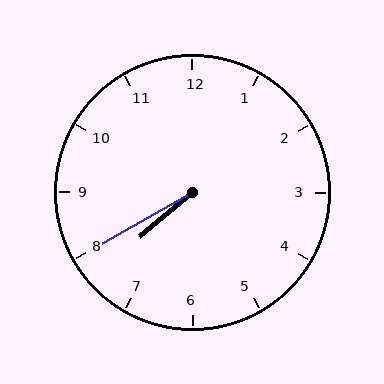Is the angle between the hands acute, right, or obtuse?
It is acute.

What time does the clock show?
7:40.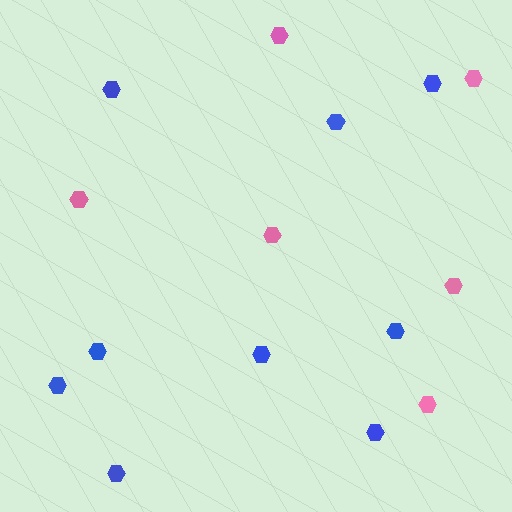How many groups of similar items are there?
There are 2 groups: one group of blue hexagons (9) and one group of pink hexagons (6).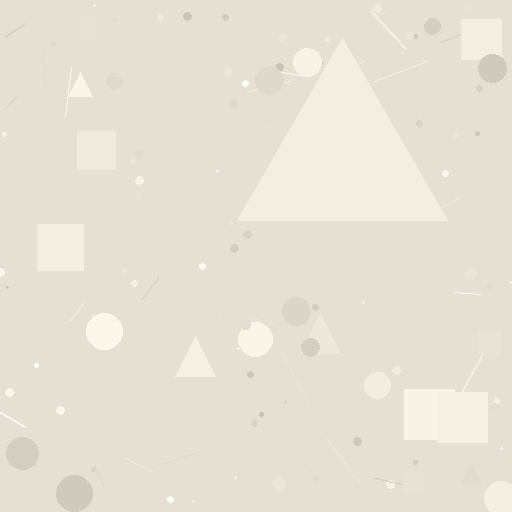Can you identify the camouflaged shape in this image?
The camouflaged shape is a triangle.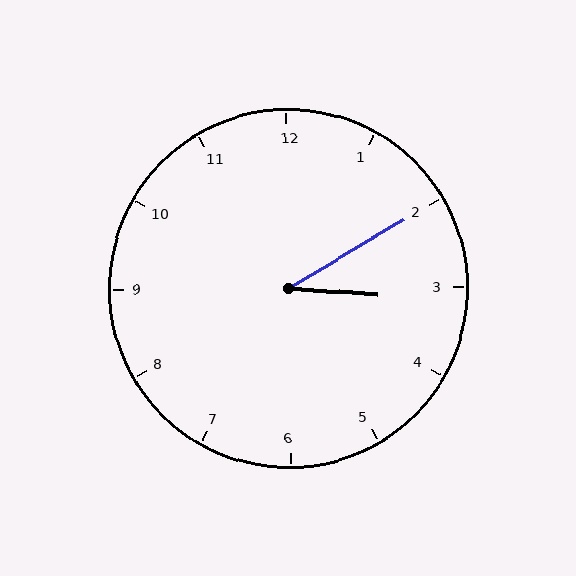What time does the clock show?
3:10.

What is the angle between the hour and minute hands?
Approximately 35 degrees.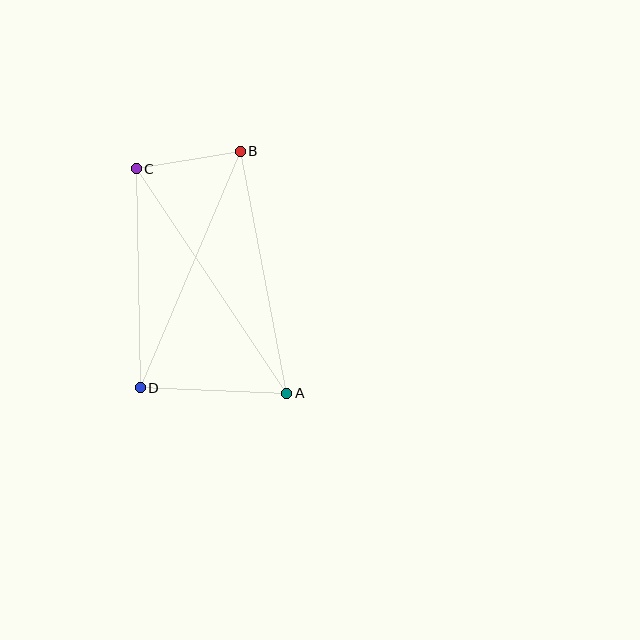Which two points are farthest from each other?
Points A and C are farthest from each other.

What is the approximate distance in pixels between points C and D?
The distance between C and D is approximately 219 pixels.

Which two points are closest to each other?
Points B and C are closest to each other.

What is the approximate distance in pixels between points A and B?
The distance between A and B is approximately 247 pixels.